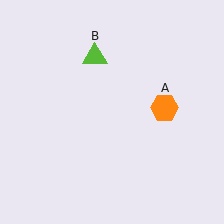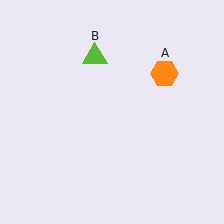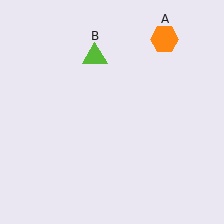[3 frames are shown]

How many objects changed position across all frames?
1 object changed position: orange hexagon (object A).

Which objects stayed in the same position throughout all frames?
Lime triangle (object B) remained stationary.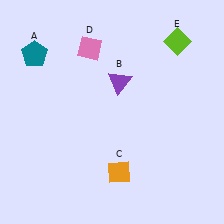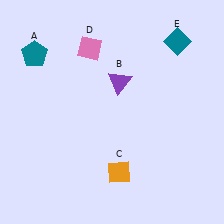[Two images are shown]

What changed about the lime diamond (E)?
In Image 1, E is lime. In Image 2, it changed to teal.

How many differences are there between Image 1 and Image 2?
There is 1 difference between the two images.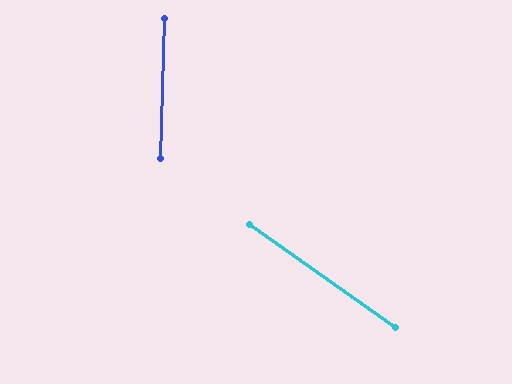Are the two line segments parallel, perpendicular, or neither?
Neither parallel nor perpendicular — they differ by about 56°.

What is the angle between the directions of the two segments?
Approximately 56 degrees.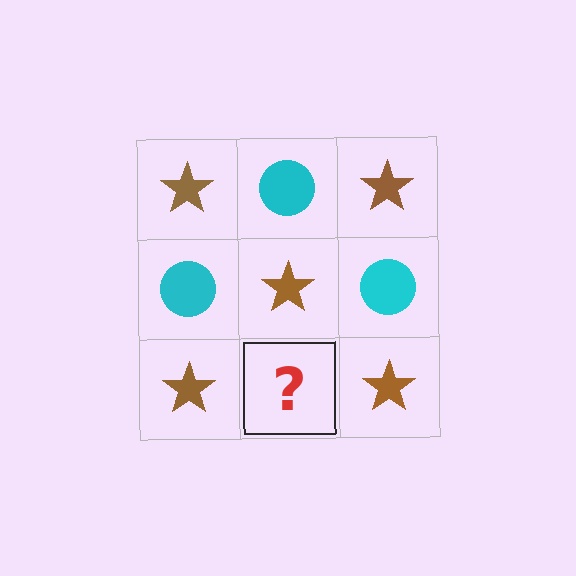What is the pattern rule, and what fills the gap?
The rule is that it alternates brown star and cyan circle in a checkerboard pattern. The gap should be filled with a cyan circle.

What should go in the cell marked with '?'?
The missing cell should contain a cyan circle.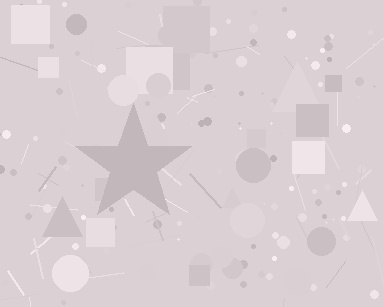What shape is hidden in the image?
A star is hidden in the image.